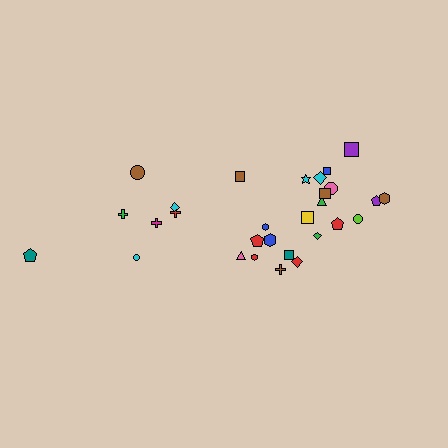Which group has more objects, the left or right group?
The right group.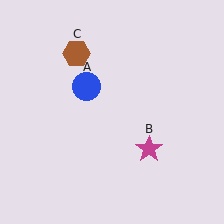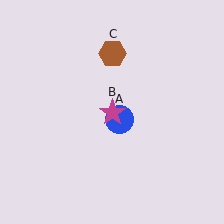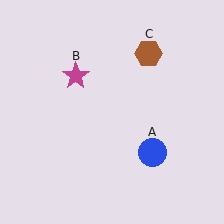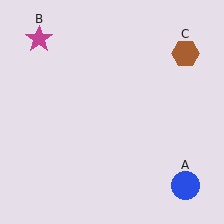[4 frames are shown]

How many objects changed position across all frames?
3 objects changed position: blue circle (object A), magenta star (object B), brown hexagon (object C).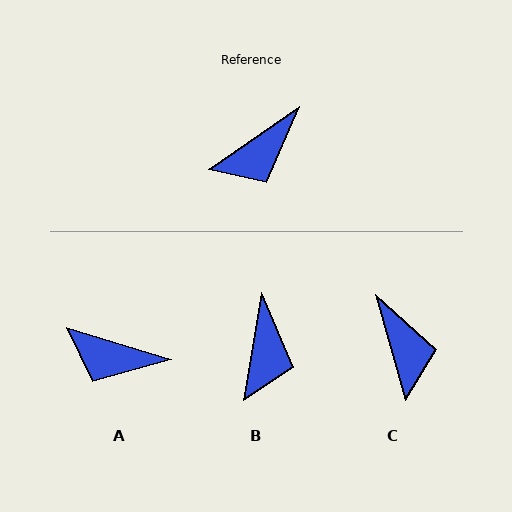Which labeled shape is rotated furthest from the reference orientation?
C, about 71 degrees away.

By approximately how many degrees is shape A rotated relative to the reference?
Approximately 52 degrees clockwise.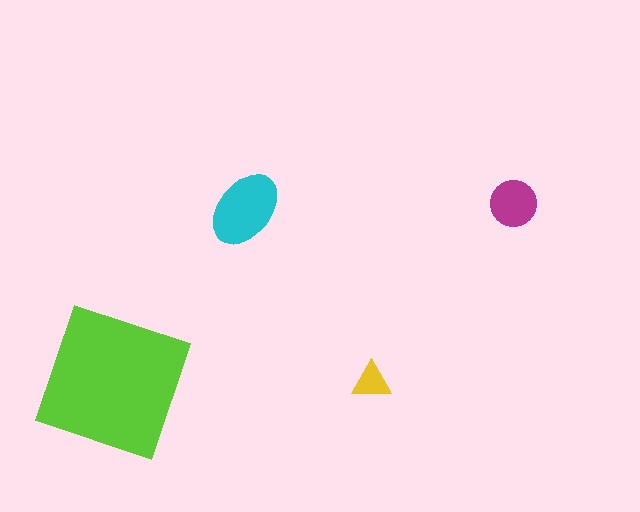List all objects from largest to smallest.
The lime square, the cyan ellipse, the magenta circle, the yellow triangle.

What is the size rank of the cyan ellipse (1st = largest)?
2nd.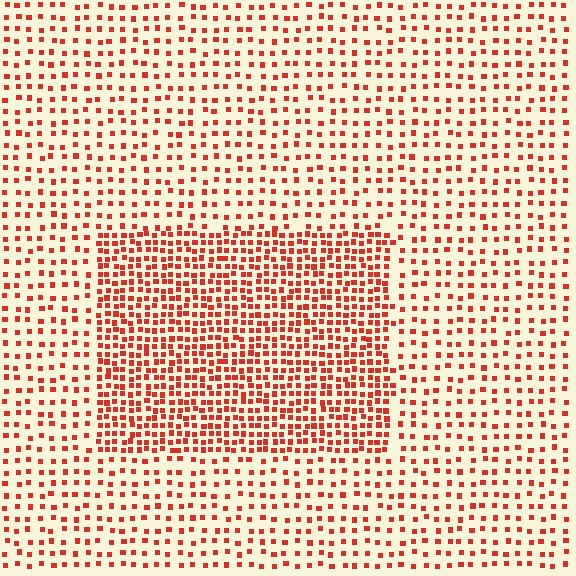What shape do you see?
I see a rectangle.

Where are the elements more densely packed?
The elements are more densely packed inside the rectangle boundary.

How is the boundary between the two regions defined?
The boundary is defined by a change in element density (approximately 2.1x ratio). All elements are the same color, size, and shape.